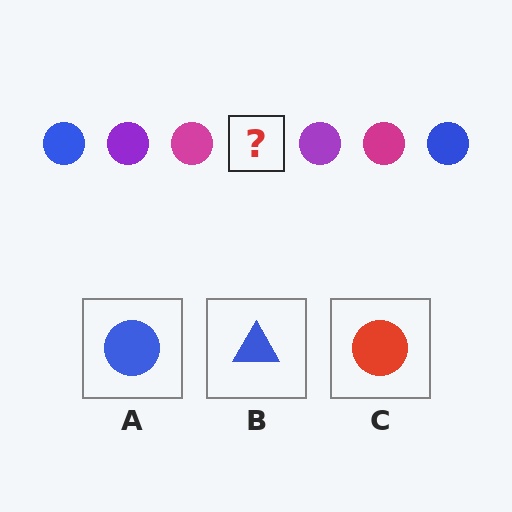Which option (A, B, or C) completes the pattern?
A.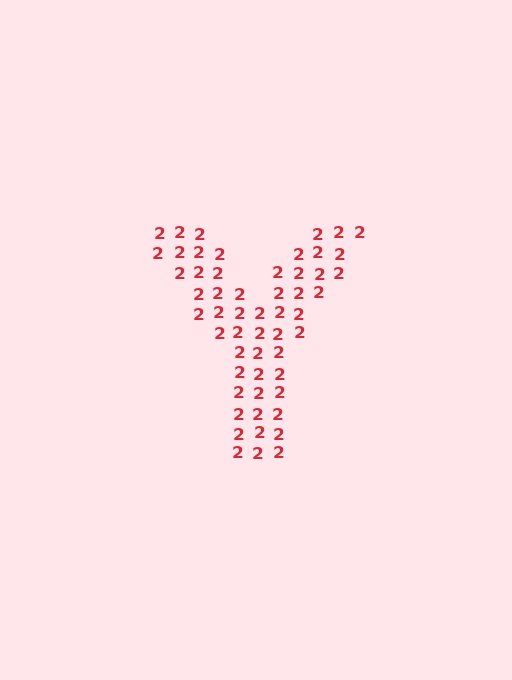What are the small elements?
The small elements are digit 2's.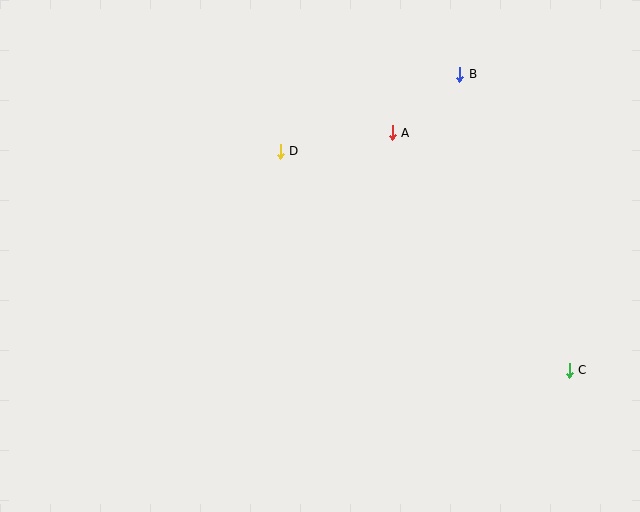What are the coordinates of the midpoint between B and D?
The midpoint between B and D is at (370, 113).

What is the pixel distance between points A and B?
The distance between A and B is 89 pixels.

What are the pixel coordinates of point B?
Point B is at (460, 74).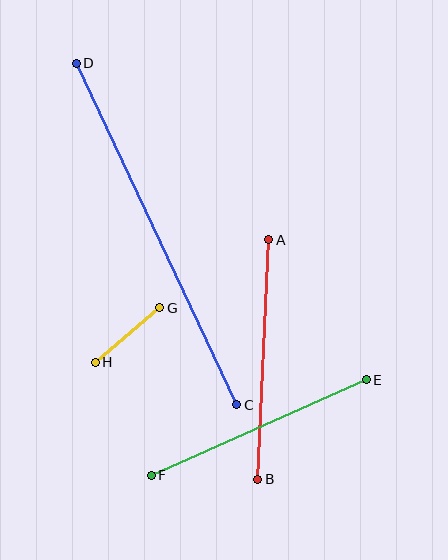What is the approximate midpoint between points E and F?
The midpoint is at approximately (259, 428) pixels.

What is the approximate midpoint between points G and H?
The midpoint is at approximately (128, 335) pixels.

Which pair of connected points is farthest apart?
Points C and D are farthest apart.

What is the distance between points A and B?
The distance is approximately 240 pixels.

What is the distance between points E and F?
The distance is approximately 236 pixels.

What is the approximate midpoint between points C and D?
The midpoint is at approximately (157, 234) pixels.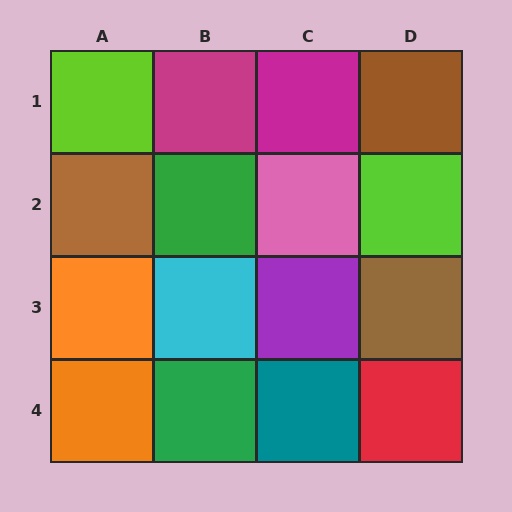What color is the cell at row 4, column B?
Green.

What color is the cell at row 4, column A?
Orange.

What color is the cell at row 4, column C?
Teal.